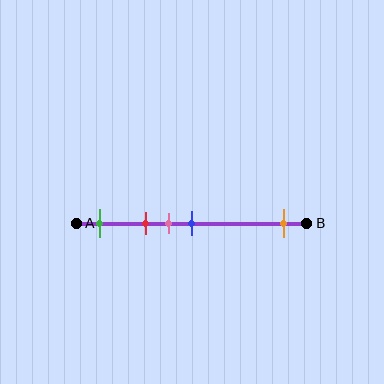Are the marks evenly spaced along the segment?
No, the marks are not evenly spaced.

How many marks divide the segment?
There are 5 marks dividing the segment.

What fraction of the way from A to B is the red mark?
The red mark is approximately 30% (0.3) of the way from A to B.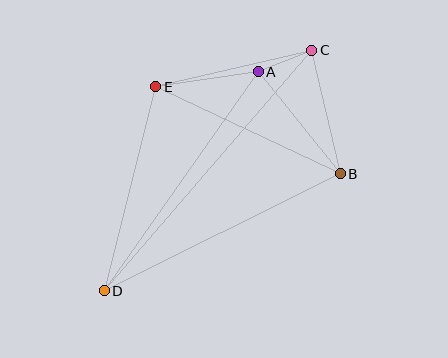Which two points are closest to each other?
Points A and C are closest to each other.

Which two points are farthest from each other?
Points C and D are farthest from each other.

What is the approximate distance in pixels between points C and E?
The distance between C and E is approximately 160 pixels.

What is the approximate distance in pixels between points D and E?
The distance between D and E is approximately 211 pixels.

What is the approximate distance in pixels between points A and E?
The distance between A and E is approximately 103 pixels.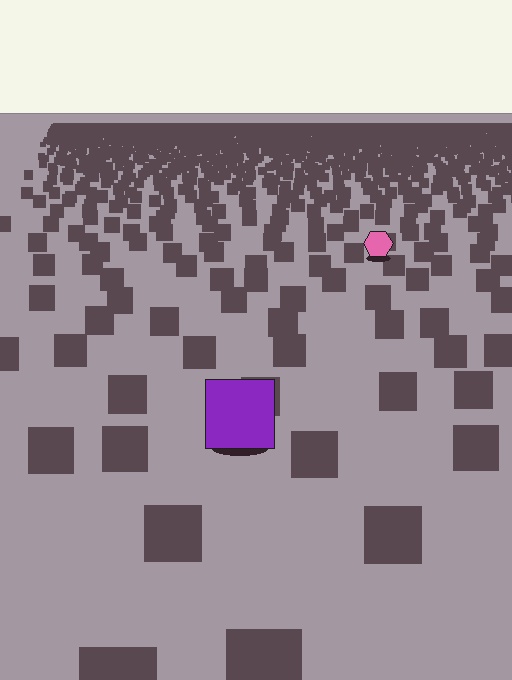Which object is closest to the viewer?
The purple square is closest. The texture marks near it are larger and more spread out.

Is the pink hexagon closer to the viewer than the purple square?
No. The purple square is closer — you can tell from the texture gradient: the ground texture is coarser near it.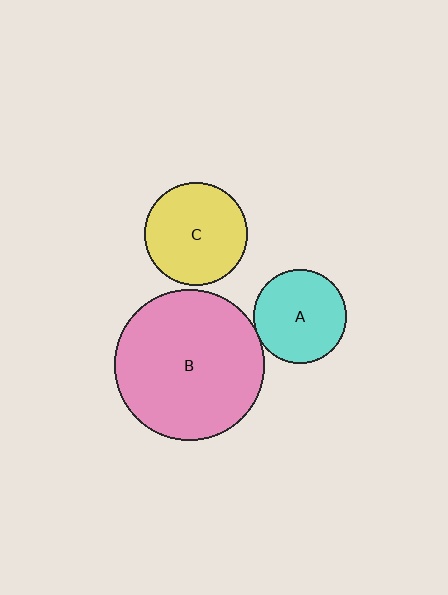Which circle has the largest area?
Circle B (pink).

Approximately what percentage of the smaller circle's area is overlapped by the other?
Approximately 5%.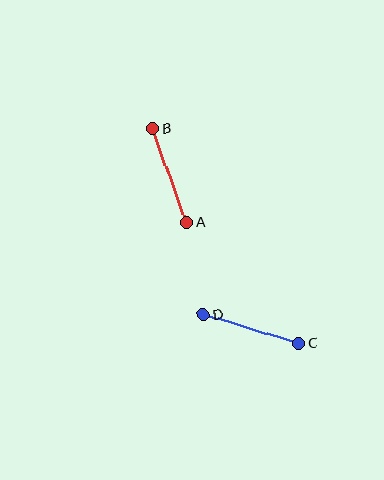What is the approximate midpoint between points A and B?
The midpoint is at approximately (170, 176) pixels.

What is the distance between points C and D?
The distance is approximately 100 pixels.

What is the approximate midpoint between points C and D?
The midpoint is at approximately (251, 329) pixels.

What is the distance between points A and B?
The distance is approximately 100 pixels.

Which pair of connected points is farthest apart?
Points A and B are farthest apart.